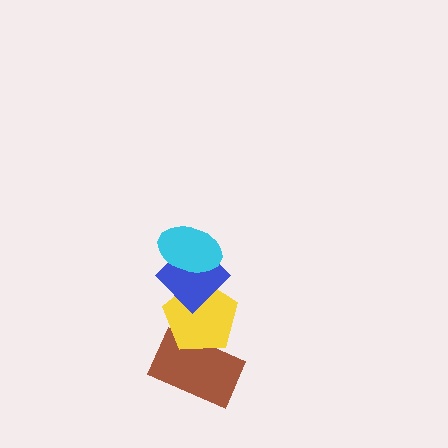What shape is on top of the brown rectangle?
The yellow pentagon is on top of the brown rectangle.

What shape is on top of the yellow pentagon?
The blue diamond is on top of the yellow pentagon.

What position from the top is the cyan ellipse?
The cyan ellipse is 1st from the top.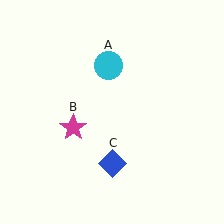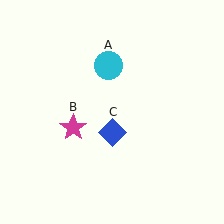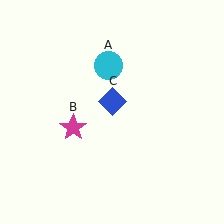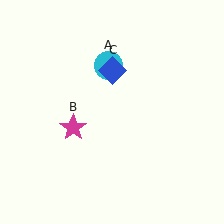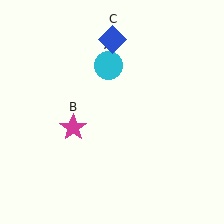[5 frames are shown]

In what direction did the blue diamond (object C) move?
The blue diamond (object C) moved up.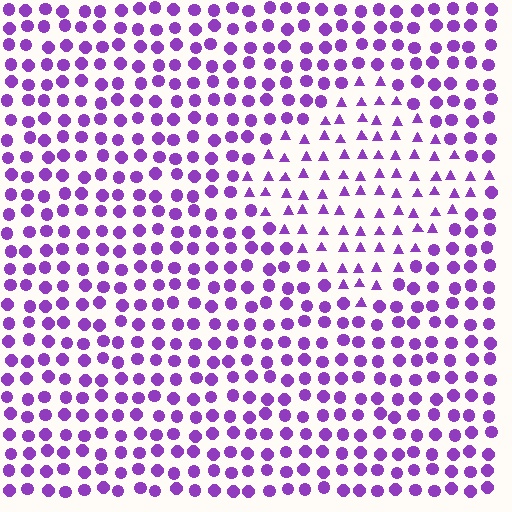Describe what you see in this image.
The image is filled with small purple elements arranged in a uniform grid. A diamond-shaped region contains triangles, while the surrounding area contains circles. The boundary is defined purely by the change in element shape.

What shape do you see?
I see a diamond.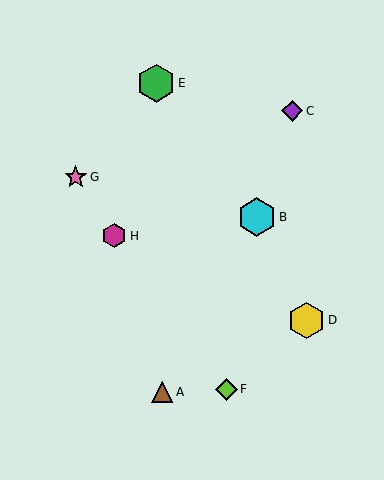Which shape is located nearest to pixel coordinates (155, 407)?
The brown triangle (labeled A) at (162, 392) is nearest to that location.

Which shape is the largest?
The green hexagon (labeled E) is the largest.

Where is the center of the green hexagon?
The center of the green hexagon is at (156, 83).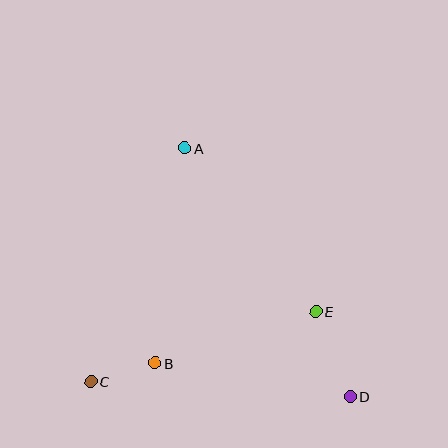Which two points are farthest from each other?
Points A and D are farthest from each other.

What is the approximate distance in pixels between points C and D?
The distance between C and D is approximately 260 pixels.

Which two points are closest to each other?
Points B and C are closest to each other.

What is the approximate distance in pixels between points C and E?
The distance between C and E is approximately 235 pixels.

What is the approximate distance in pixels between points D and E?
The distance between D and E is approximately 92 pixels.